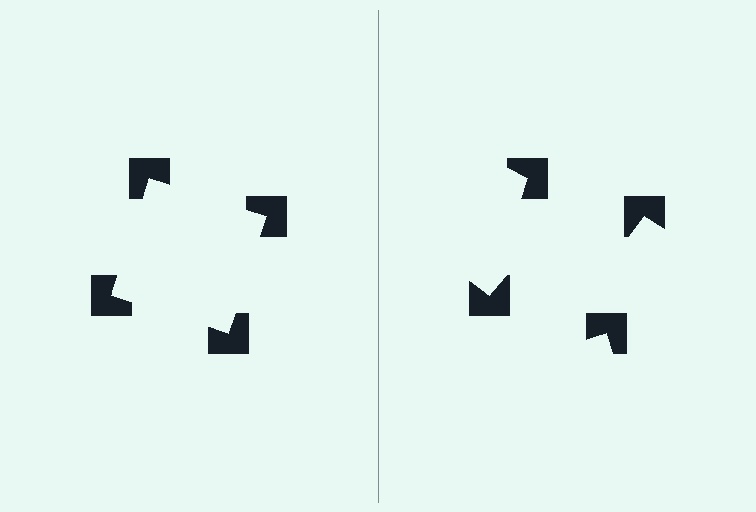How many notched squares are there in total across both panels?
8 — 4 on each side.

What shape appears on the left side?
An illusory square.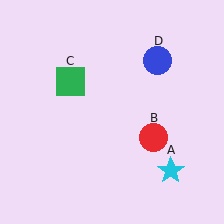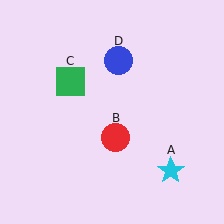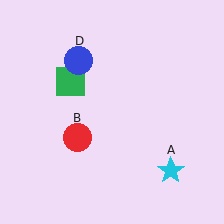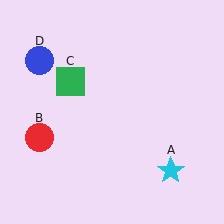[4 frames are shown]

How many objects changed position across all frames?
2 objects changed position: red circle (object B), blue circle (object D).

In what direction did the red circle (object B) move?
The red circle (object B) moved left.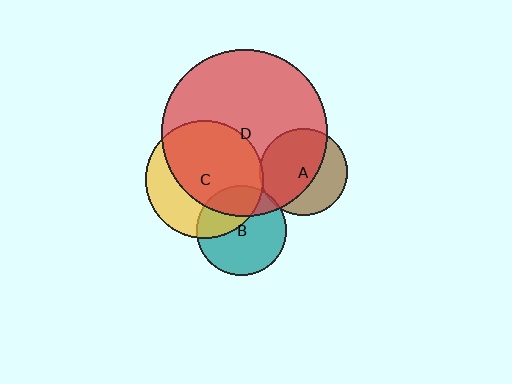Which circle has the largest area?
Circle D (red).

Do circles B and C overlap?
Yes.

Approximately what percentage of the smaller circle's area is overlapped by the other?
Approximately 35%.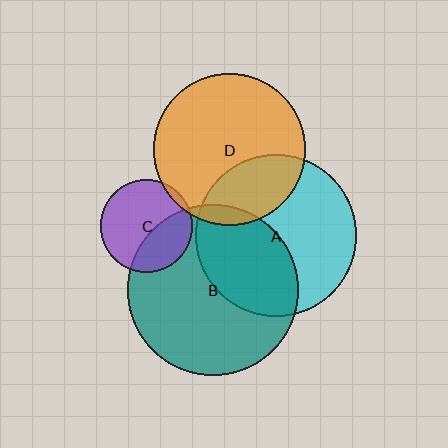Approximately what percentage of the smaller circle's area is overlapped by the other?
Approximately 40%.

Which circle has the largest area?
Circle B (teal).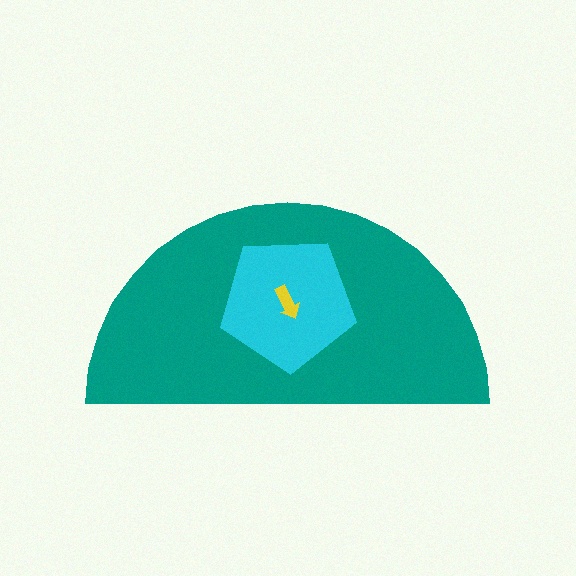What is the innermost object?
The yellow arrow.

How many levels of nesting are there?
3.